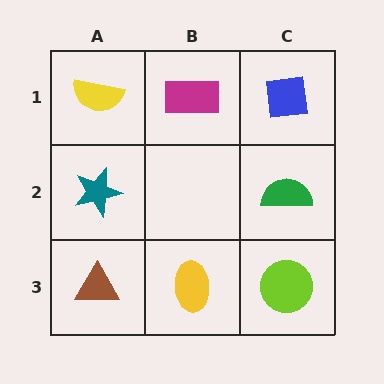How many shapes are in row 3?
3 shapes.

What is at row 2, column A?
A teal star.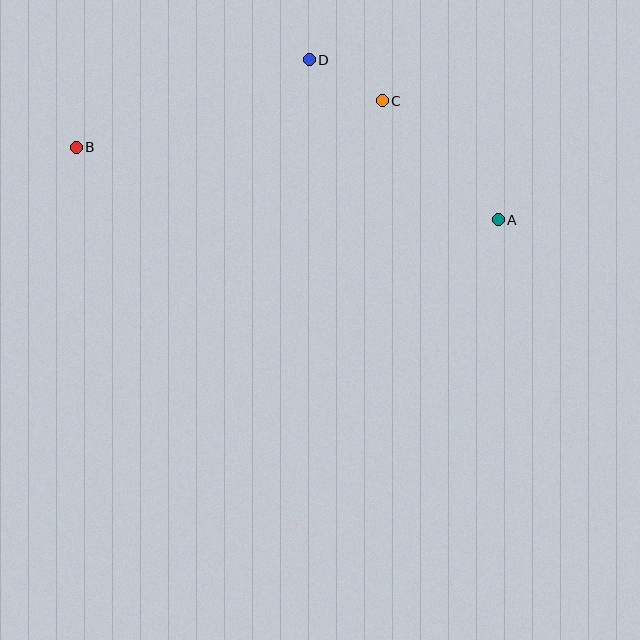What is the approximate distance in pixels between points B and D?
The distance between B and D is approximately 248 pixels.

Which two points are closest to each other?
Points C and D are closest to each other.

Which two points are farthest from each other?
Points A and B are farthest from each other.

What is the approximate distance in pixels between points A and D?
The distance between A and D is approximately 248 pixels.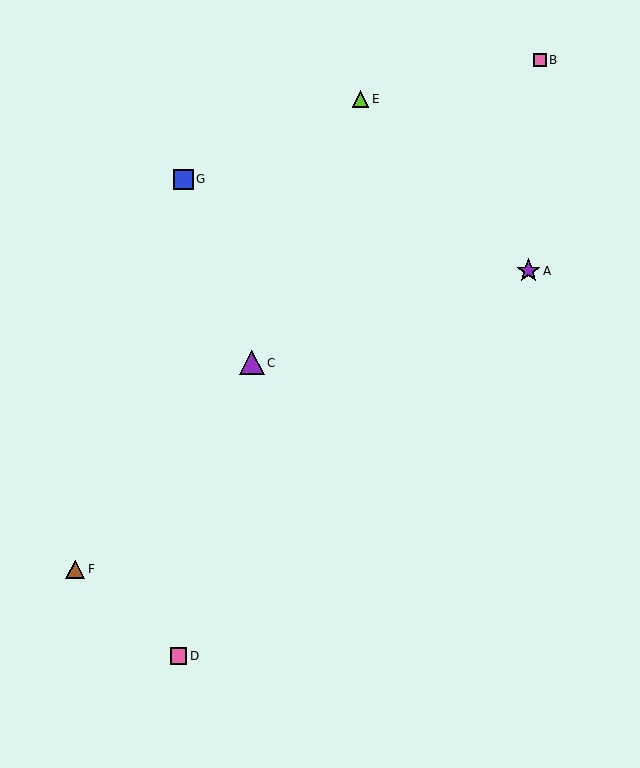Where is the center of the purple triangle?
The center of the purple triangle is at (252, 363).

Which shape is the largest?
The purple triangle (labeled C) is the largest.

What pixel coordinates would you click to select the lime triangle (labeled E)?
Click at (360, 99) to select the lime triangle E.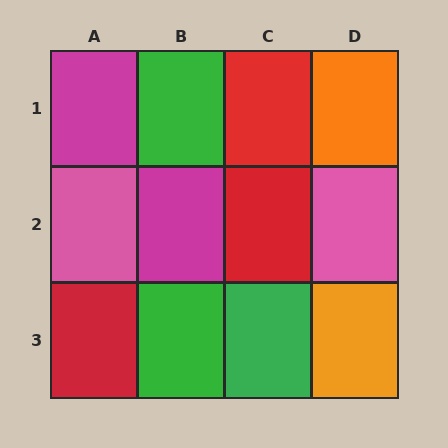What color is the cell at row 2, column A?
Pink.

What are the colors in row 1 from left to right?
Magenta, green, red, orange.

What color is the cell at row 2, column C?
Red.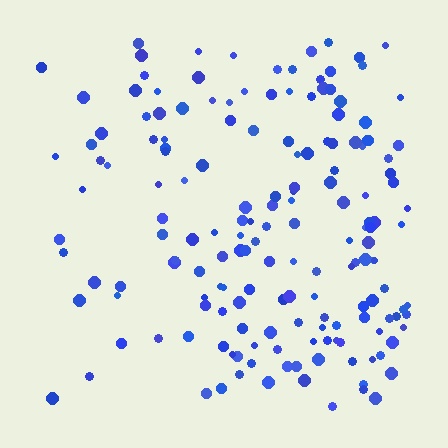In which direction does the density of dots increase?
From left to right, with the right side densest.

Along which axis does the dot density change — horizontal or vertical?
Horizontal.